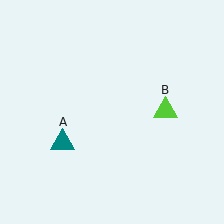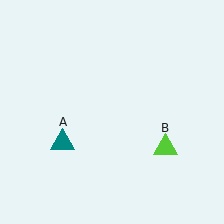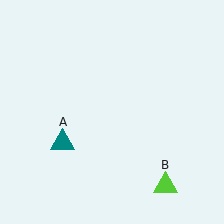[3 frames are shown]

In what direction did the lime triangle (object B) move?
The lime triangle (object B) moved down.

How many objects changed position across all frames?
1 object changed position: lime triangle (object B).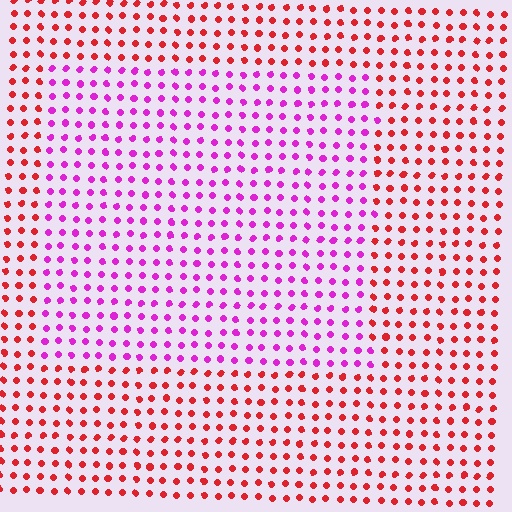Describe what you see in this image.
The image is filled with small red elements in a uniform arrangement. A rectangle-shaped region is visible where the elements are tinted to a slightly different hue, forming a subtle color boundary.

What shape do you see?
I see a rectangle.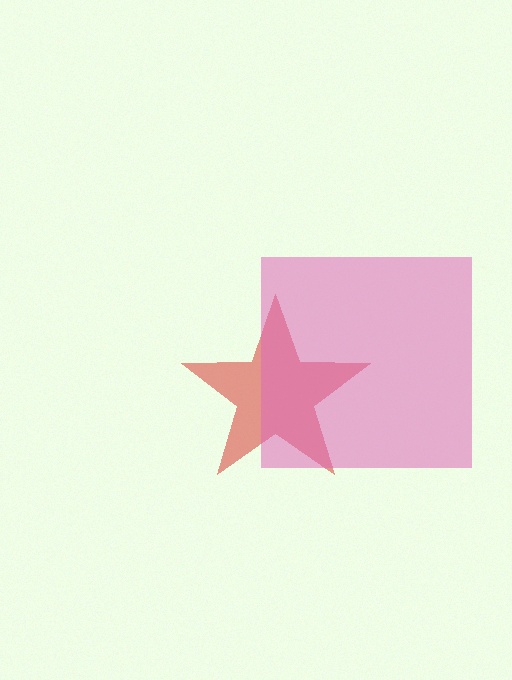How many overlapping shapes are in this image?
There are 2 overlapping shapes in the image.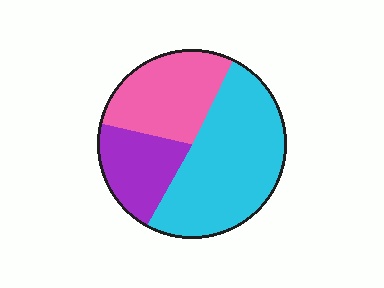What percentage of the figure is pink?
Pink takes up about one quarter (1/4) of the figure.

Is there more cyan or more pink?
Cyan.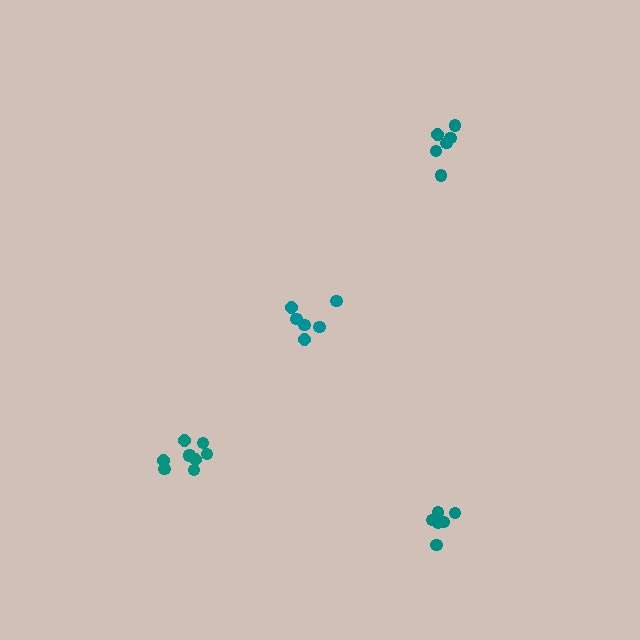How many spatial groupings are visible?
There are 4 spatial groupings.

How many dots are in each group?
Group 1: 6 dots, Group 2: 6 dots, Group 3: 6 dots, Group 4: 9 dots (27 total).